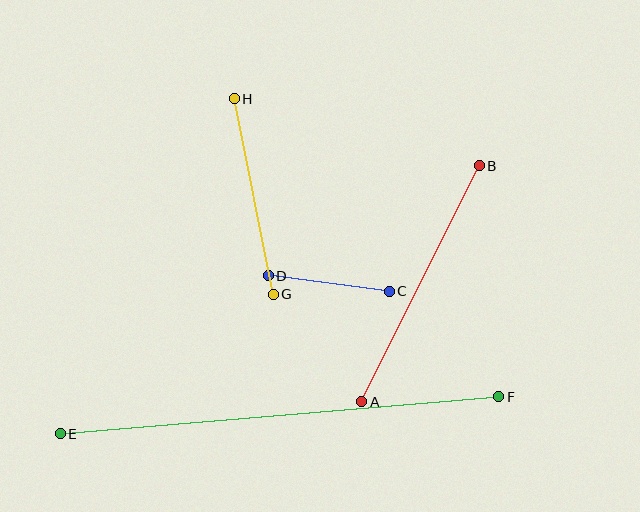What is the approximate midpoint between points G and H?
The midpoint is at approximately (254, 196) pixels.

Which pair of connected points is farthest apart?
Points E and F are farthest apart.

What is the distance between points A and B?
The distance is approximately 263 pixels.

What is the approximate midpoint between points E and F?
The midpoint is at approximately (280, 415) pixels.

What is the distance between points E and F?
The distance is approximately 440 pixels.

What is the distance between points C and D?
The distance is approximately 122 pixels.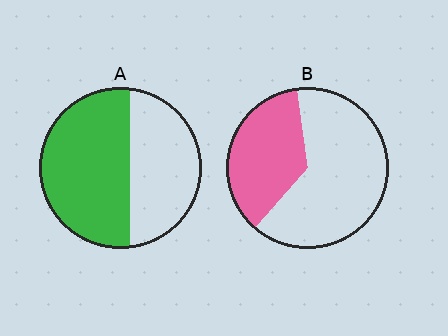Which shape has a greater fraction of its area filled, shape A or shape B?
Shape A.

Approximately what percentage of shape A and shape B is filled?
A is approximately 55% and B is approximately 35%.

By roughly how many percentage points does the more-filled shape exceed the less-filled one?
By roughly 20 percentage points (A over B).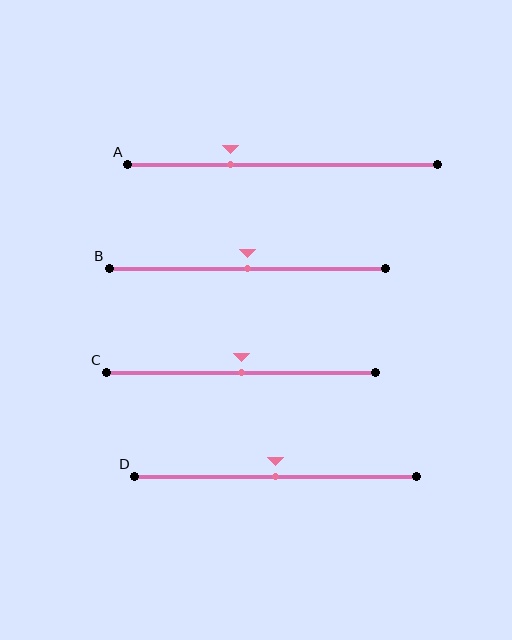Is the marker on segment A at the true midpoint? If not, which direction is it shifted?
No, the marker on segment A is shifted to the left by about 17% of the segment length.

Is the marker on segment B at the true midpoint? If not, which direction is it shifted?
Yes, the marker on segment B is at the true midpoint.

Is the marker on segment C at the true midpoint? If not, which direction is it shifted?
Yes, the marker on segment C is at the true midpoint.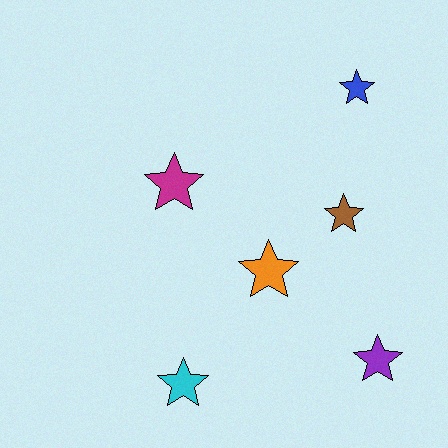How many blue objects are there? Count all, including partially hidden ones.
There is 1 blue object.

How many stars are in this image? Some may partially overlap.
There are 6 stars.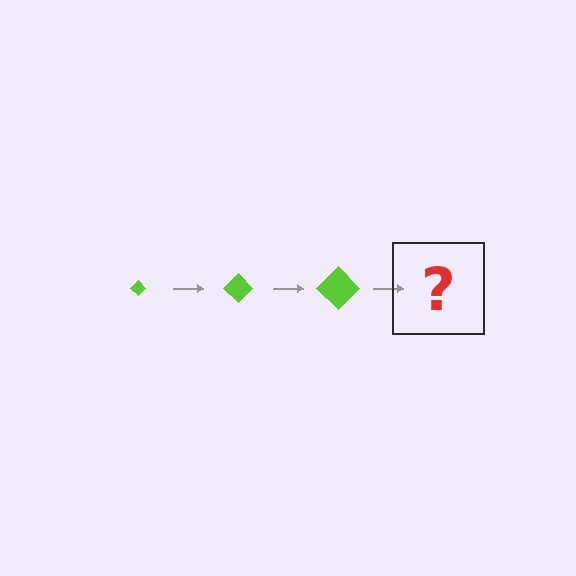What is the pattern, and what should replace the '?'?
The pattern is that the diamond gets progressively larger each step. The '?' should be a lime diamond, larger than the previous one.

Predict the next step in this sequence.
The next step is a lime diamond, larger than the previous one.